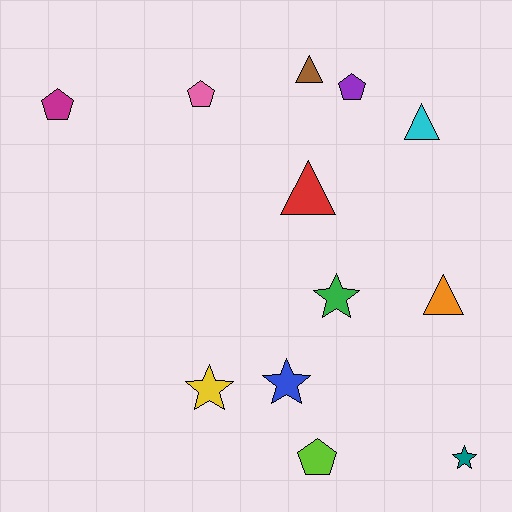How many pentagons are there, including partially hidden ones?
There are 4 pentagons.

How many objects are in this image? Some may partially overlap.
There are 12 objects.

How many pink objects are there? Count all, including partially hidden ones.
There is 1 pink object.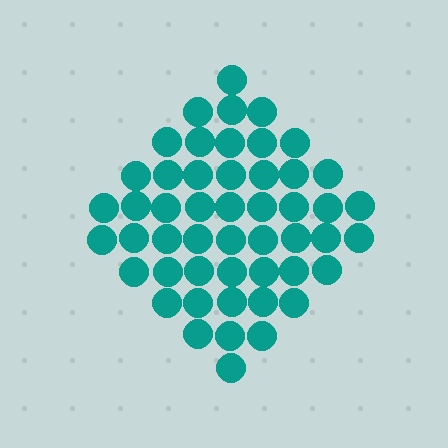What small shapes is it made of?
It is made of small circles.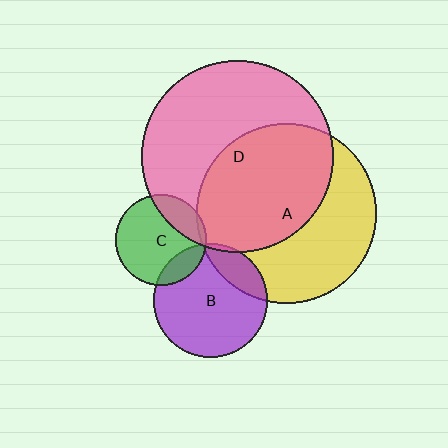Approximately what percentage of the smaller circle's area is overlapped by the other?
Approximately 5%.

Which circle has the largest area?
Circle D (pink).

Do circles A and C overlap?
Yes.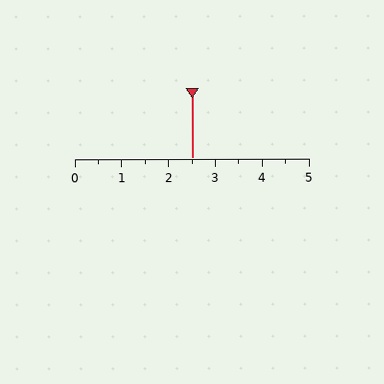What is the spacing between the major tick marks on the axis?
The major ticks are spaced 1 apart.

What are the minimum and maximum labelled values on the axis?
The axis runs from 0 to 5.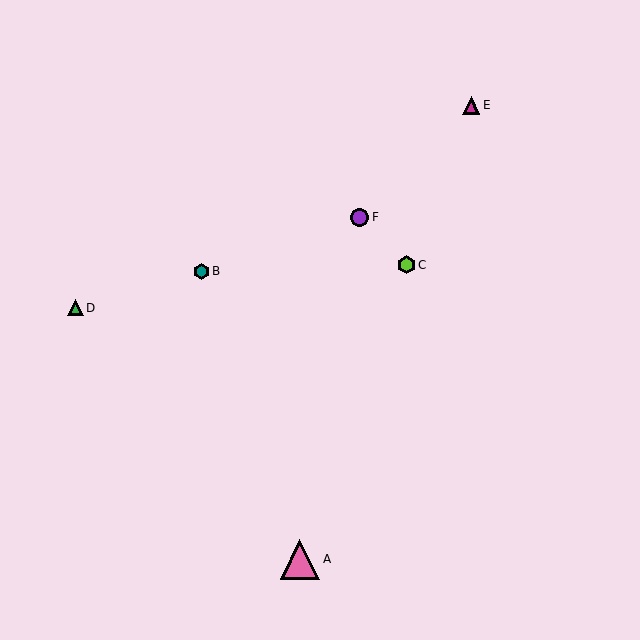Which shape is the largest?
The pink triangle (labeled A) is the largest.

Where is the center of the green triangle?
The center of the green triangle is at (75, 308).